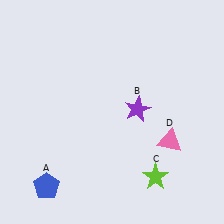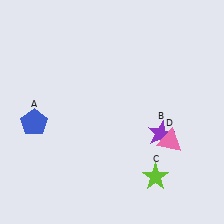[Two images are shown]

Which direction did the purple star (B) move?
The purple star (B) moved down.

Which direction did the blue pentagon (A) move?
The blue pentagon (A) moved up.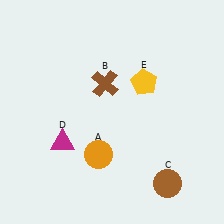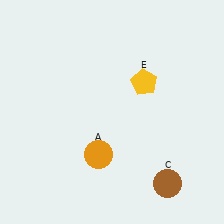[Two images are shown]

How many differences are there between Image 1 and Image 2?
There are 2 differences between the two images.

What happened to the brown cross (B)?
The brown cross (B) was removed in Image 2. It was in the top-left area of Image 1.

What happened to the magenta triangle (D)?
The magenta triangle (D) was removed in Image 2. It was in the bottom-left area of Image 1.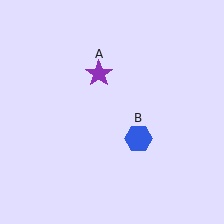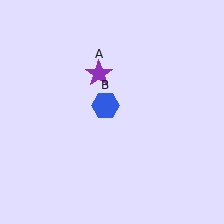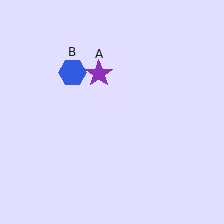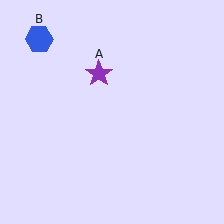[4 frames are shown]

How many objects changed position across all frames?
1 object changed position: blue hexagon (object B).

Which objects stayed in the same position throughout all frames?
Purple star (object A) remained stationary.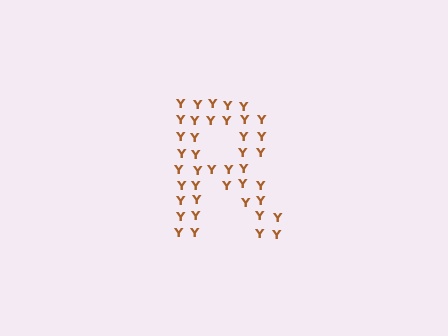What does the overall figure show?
The overall figure shows the letter R.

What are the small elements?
The small elements are letter Y's.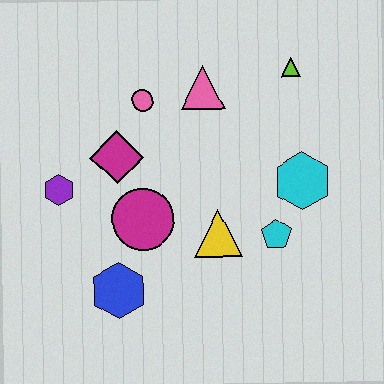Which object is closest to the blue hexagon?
The magenta circle is closest to the blue hexagon.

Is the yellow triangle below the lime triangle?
Yes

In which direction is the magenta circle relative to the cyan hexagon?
The magenta circle is to the left of the cyan hexagon.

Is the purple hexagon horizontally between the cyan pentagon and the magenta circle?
No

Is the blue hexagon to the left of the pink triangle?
Yes